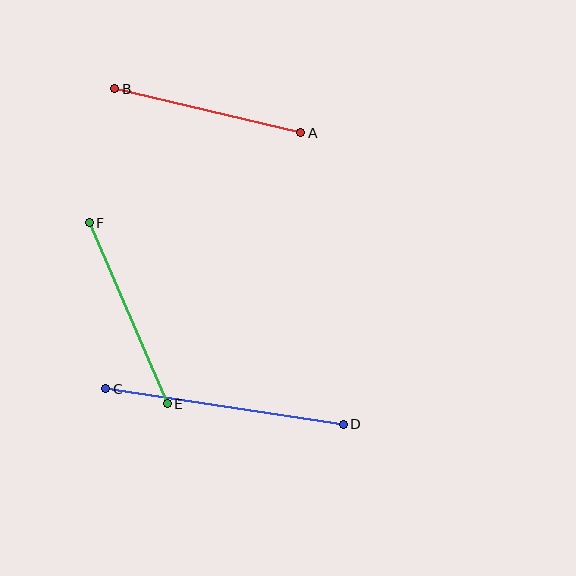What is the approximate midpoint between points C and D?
The midpoint is at approximately (225, 406) pixels.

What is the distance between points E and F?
The distance is approximately 197 pixels.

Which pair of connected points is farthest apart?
Points C and D are farthest apart.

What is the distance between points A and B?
The distance is approximately 191 pixels.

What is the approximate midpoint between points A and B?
The midpoint is at approximately (208, 111) pixels.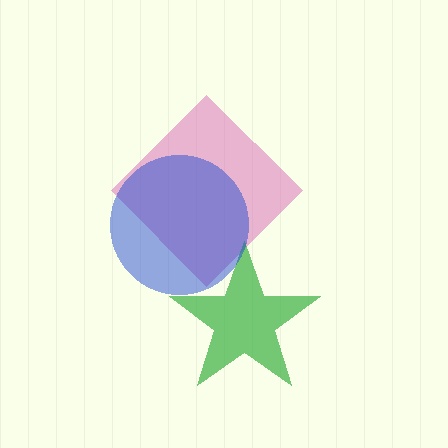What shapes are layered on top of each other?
The layered shapes are: a pink diamond, a green star, a blue circle.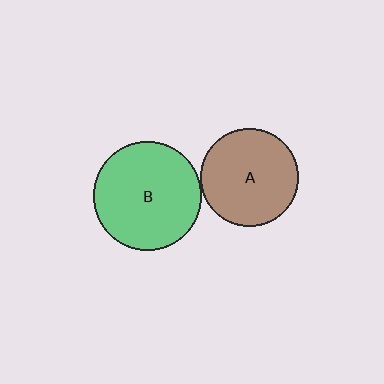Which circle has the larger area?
Circle B (green).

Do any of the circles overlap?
No, none of the circles overlap.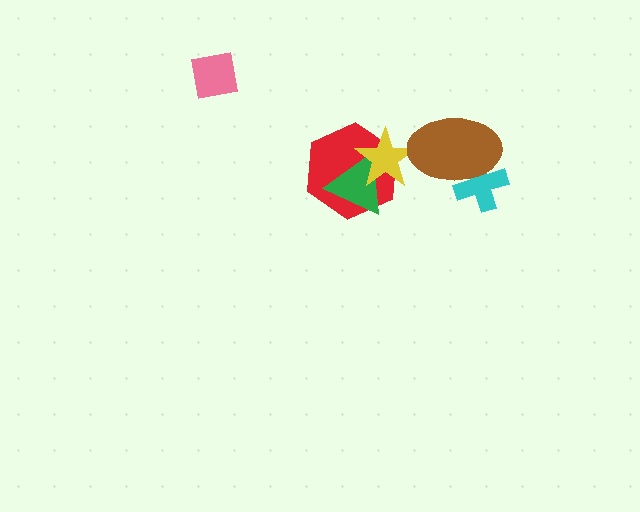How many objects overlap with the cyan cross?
1 object overlaps with the cyan cross.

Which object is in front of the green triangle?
The yellow star is in front of the green triangle.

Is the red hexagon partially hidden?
Yes, it is partially covered by another shape.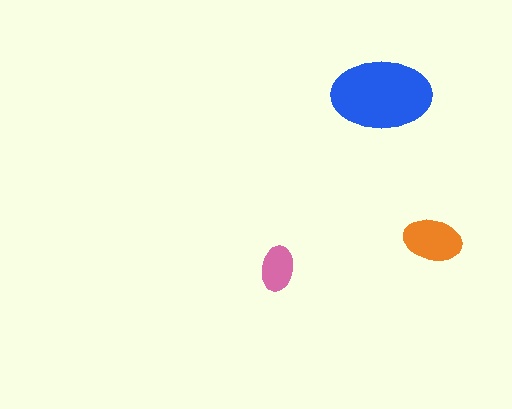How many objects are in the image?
There are 3 objects in the image.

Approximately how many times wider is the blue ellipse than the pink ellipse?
About 2 times wider.